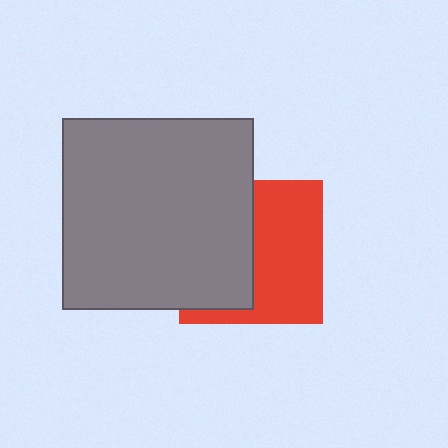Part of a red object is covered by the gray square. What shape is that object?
It is a square.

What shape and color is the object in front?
The object in front is a gray square.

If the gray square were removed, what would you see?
You would see the complete red square.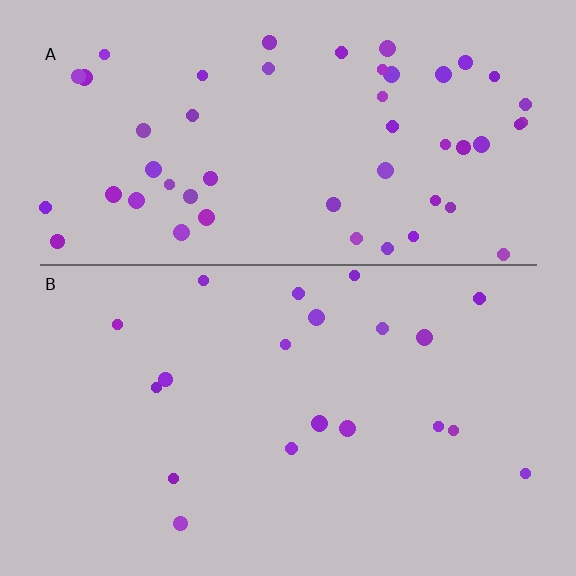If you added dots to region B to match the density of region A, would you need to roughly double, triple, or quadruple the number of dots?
Approximately triple.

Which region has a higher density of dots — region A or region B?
A (the top).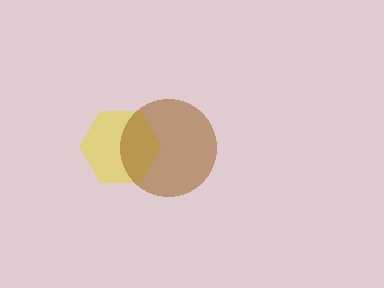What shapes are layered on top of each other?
The layered shapes are: a yellow hexagon, a brown circle.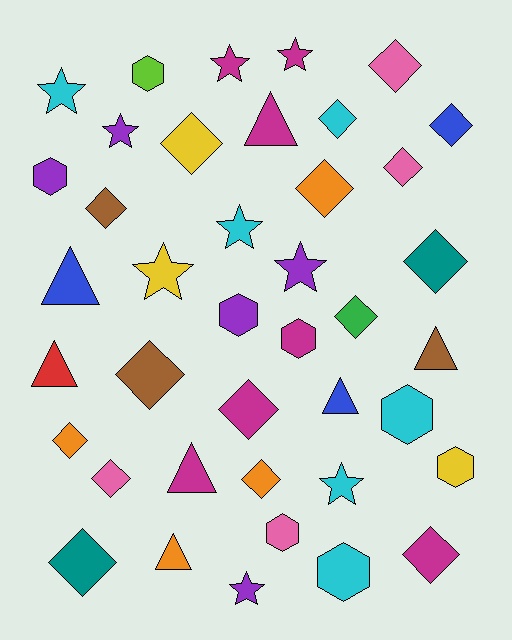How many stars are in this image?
There are 9 stars.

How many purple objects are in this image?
There are 5 purple objects.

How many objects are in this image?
There are 40 objects.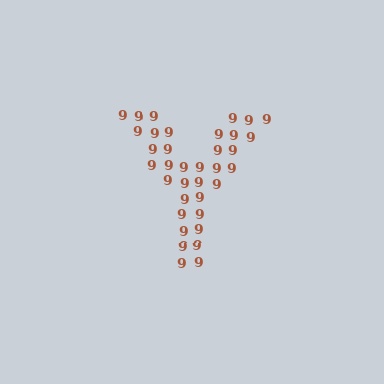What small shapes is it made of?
It is made of small digit 9's.